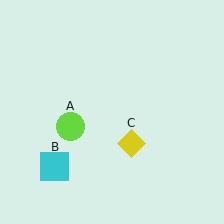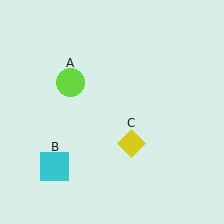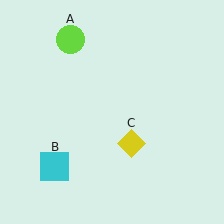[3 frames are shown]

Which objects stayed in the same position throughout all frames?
Cyan square (object B) and yellow diamond (object C) remained stationary.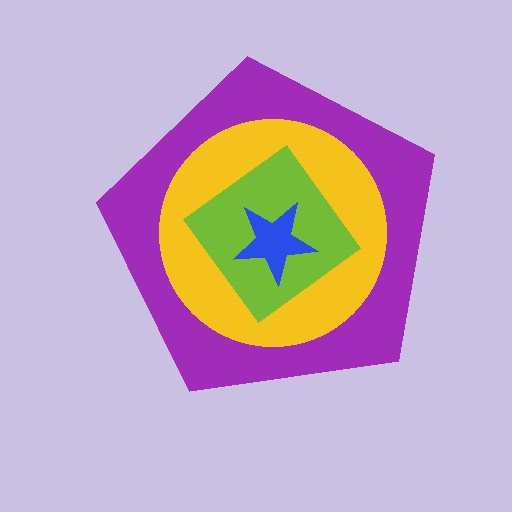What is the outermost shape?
The purple pentagon.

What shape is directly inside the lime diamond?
The blue star.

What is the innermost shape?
The blue star.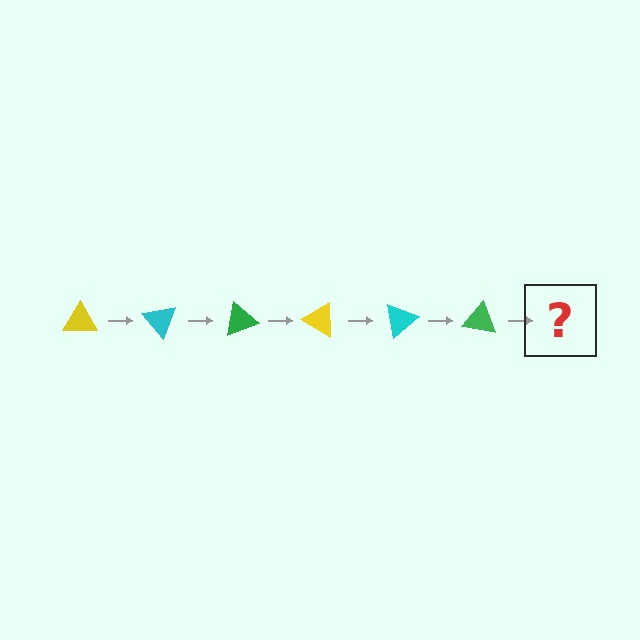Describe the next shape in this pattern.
It should be a yellow triangle, rotated 300 degrees from the start.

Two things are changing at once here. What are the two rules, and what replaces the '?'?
The two rules are that it rotates 50 degrees each step and the color cycles through yellow, cyan, and green. The '?' should be a yellow triangle, rotated 300 degrees from the start.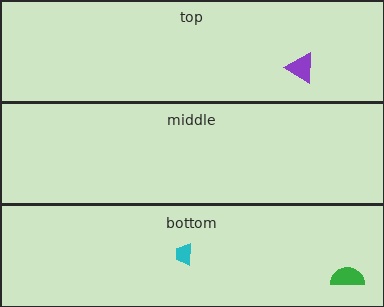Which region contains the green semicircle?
The bottom region.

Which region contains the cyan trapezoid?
The bottom region.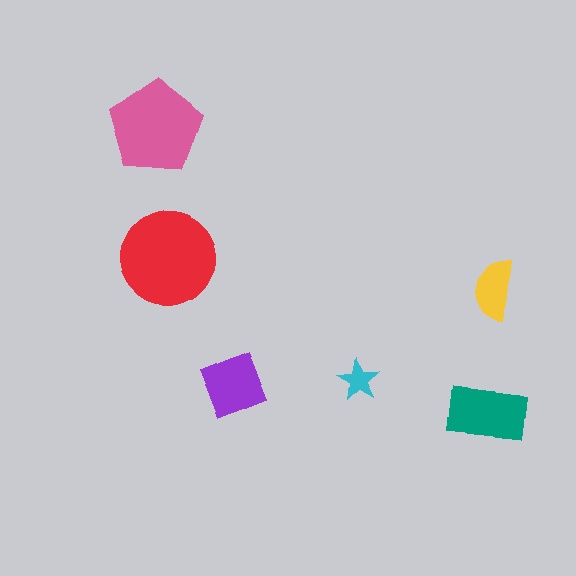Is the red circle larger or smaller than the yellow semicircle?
Larger.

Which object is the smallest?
The cyan star.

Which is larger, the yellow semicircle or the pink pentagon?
The pink pentagon.